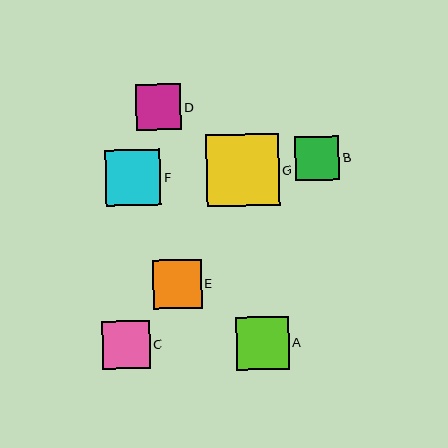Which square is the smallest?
Square B is the smallest with a size of approximately 44 pixels.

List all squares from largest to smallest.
From largest to smallest: G, F, A, E, C, D, B.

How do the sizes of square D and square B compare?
Square D and square B are approximately the same size.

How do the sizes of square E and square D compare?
Square E and square D are approximately the same size.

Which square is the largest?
Square G is the largest with a size of approximately 73 pixels.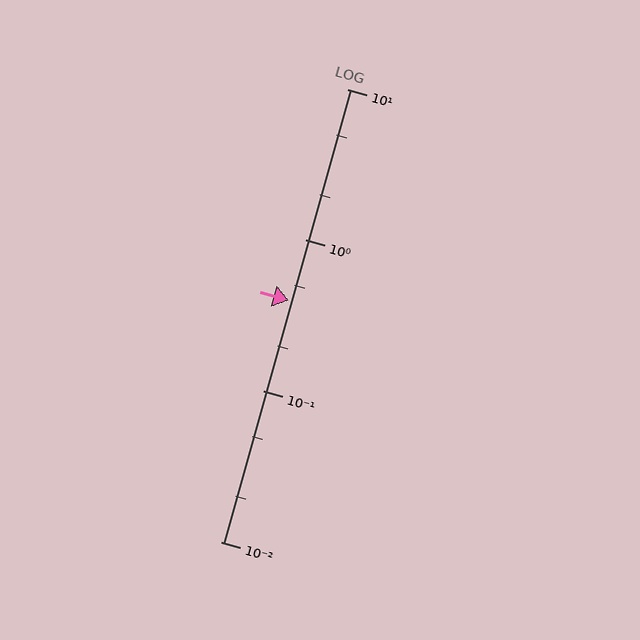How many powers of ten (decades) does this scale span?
The scale spans 3 decades, from 0.01 to 10.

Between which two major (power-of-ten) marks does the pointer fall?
The pointer is between 0.1 and 1.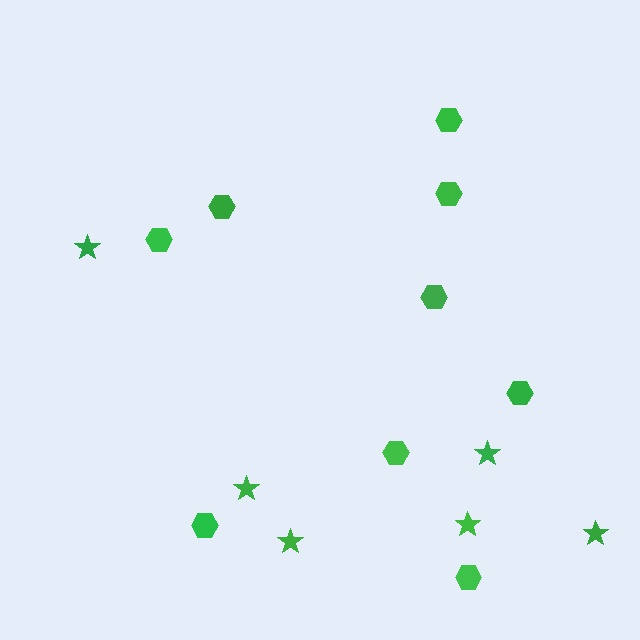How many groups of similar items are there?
There are 2 groups: one group of stars (6) and one group of hexagons (9).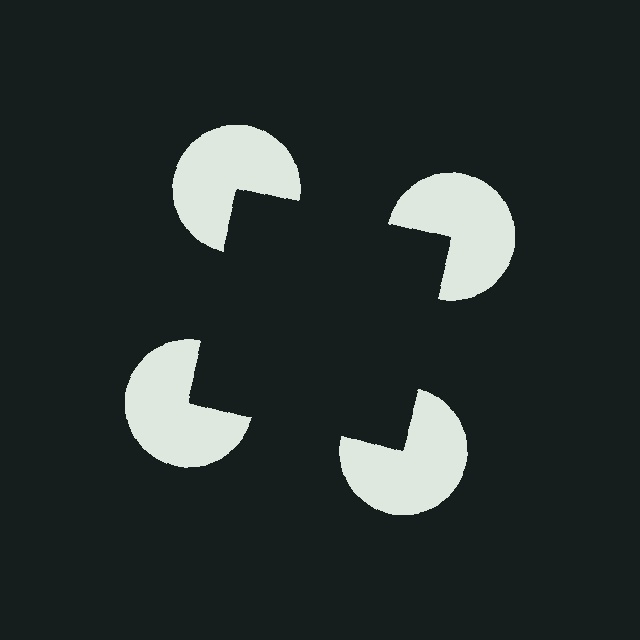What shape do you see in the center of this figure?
An illusory square — its edges are inferred from the aligned wedge cuts in the pac-man discs, not physically drawn.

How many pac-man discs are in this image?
There are 4 — one at each vertex of the illusory square.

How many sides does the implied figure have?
4 sides.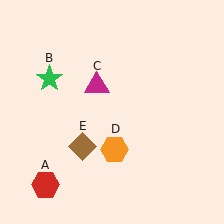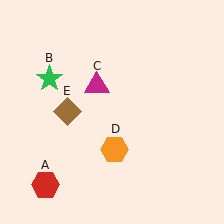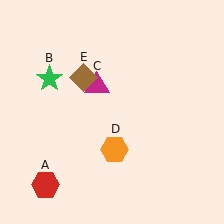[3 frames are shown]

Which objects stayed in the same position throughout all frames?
Red hexagon (object A) and green star (object B) and magenta triangle (object C) and orange hexagon (object D) remained stationary.